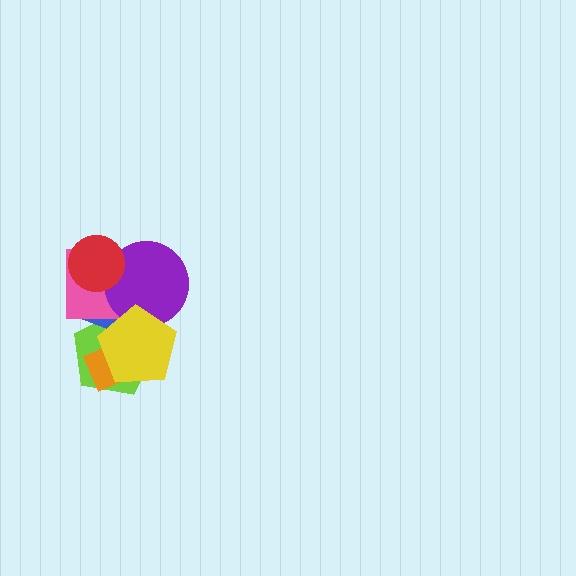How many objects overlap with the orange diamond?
3 objects overlap with the orange diamond.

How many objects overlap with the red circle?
3 objects overlap with the red circle.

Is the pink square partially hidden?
Yes, it is partially covered by another shape.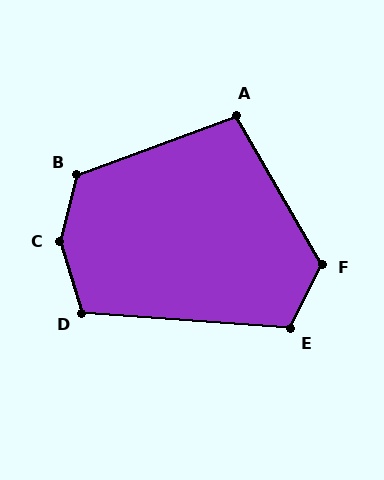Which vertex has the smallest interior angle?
A, at approximately 100 degrees.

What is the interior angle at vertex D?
Approximately 111 degrees (obtuse).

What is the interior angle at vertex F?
Approximately 124 degrees (obtuse).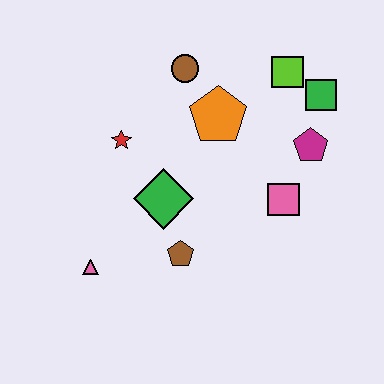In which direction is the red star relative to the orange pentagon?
The red star is to the left of the orange pentagon.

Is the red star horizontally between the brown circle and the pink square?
No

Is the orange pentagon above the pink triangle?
Yes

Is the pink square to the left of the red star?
No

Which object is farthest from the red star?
The green square is farthest from the red star.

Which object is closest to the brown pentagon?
The green diamond is closest to the brown pentagon.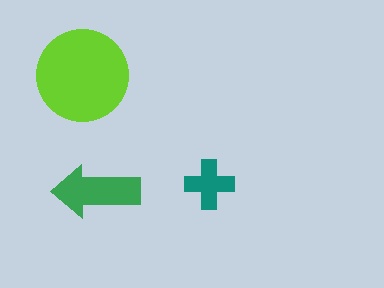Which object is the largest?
The lime circle.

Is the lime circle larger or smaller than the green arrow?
Larger.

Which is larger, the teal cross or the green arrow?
The green arrow.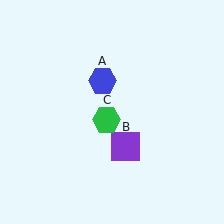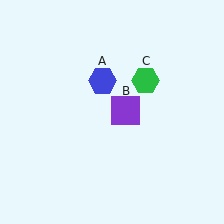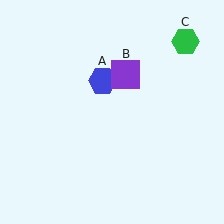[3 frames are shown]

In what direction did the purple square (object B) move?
The purple square (object B) moved up.